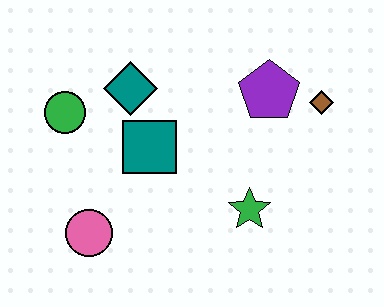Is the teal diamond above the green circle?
Yes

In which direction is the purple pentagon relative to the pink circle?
The purple pentagon is to the right of the pink circle.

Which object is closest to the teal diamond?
The teal square is closest to the teal diamond.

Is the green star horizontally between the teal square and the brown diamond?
Yes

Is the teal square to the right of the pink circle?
Yes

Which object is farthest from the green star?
The green circle is farthest from the green star.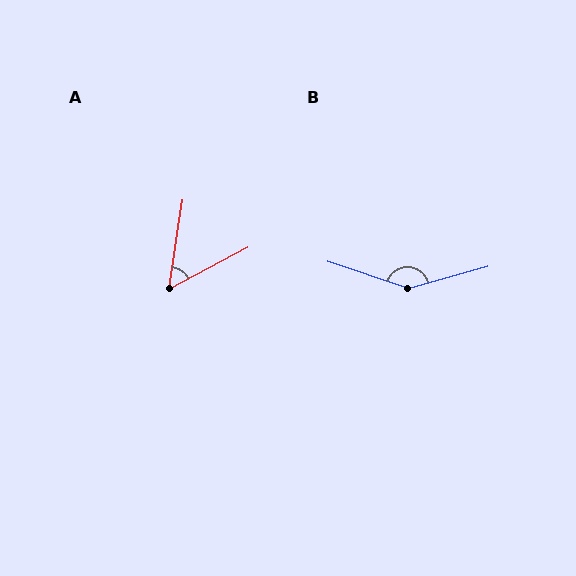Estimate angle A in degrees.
Approximately 54 degrees.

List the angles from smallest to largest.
A (54°), B (146°).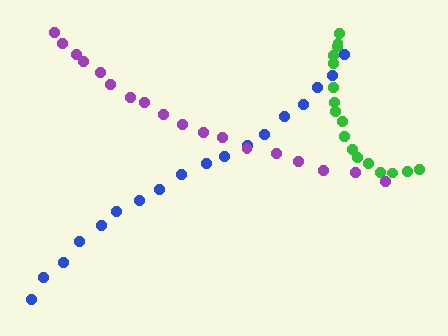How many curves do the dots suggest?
There are 3 distinct paths.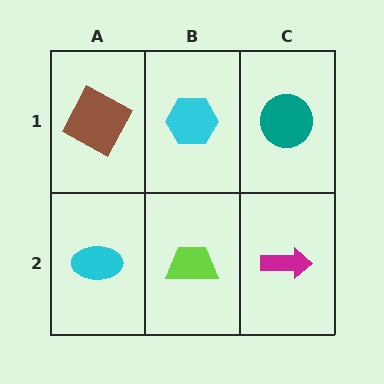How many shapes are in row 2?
3 shapes.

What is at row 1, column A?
A brown square.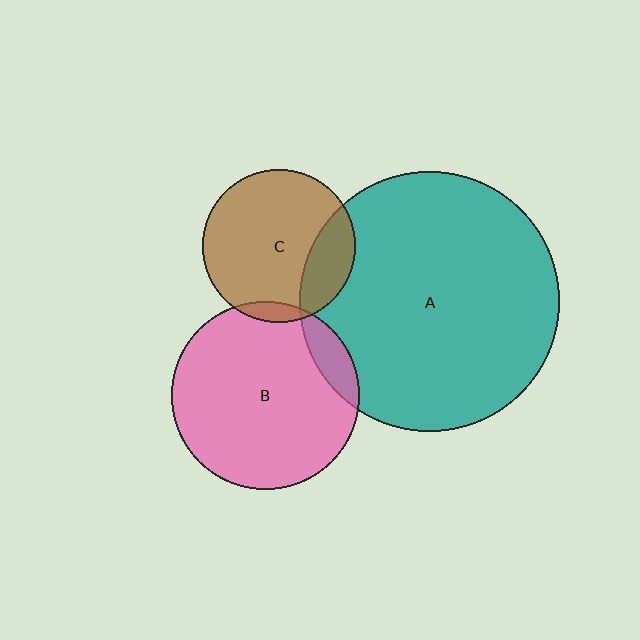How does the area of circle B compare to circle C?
Approximately 1.5 times.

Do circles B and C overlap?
Yes.